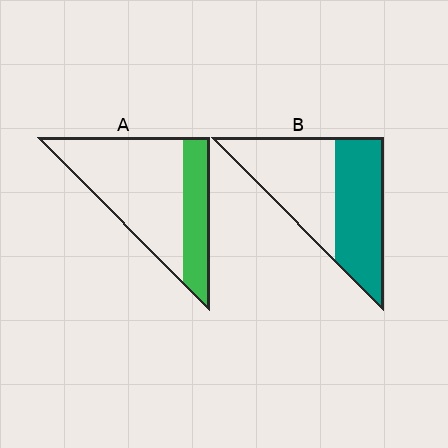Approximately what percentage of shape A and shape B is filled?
A is approximately 30% and B is approximately 50%.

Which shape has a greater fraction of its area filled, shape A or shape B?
Shape B.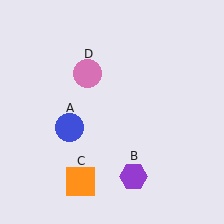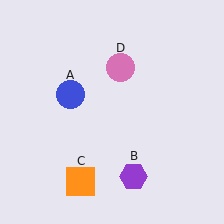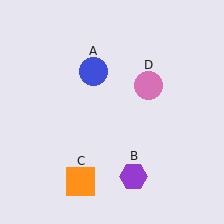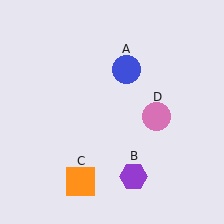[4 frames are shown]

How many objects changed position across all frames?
2 objects changed position: blue circle (object A), pink circle (object D).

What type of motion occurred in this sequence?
The blue circle (object A), pink circle (object D) rotated clockwise around the center of the scene.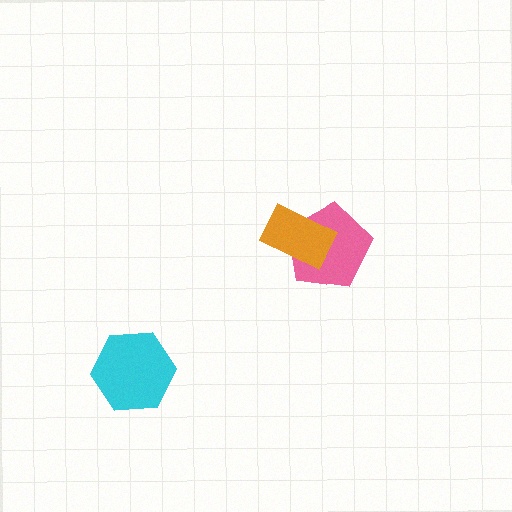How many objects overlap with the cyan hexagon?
0 objects overlap with the cyan hexagon.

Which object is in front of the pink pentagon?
The orange rectangle is in front of the pink pentagon.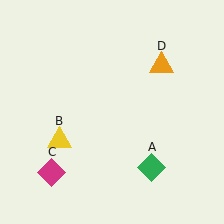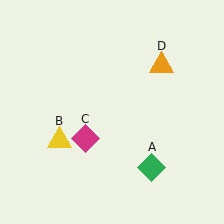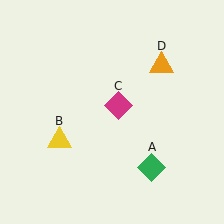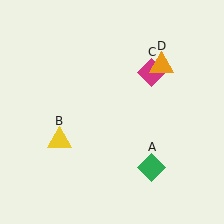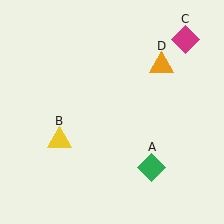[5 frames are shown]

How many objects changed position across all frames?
1 object changed position: magenta diamond (object C).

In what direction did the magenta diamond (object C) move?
The magenta diamond (object C) moved up and to the right.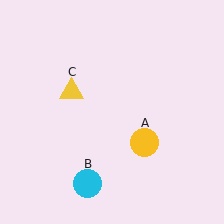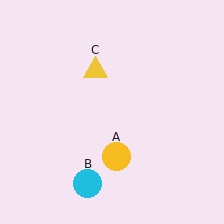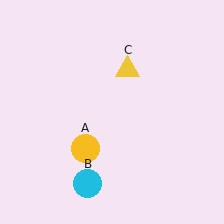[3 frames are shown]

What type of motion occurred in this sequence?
The yellow circle (object A), yellow triangle (object C) rotated clockwise around the center of the scene.